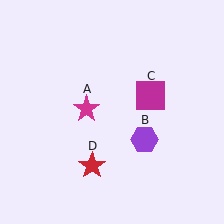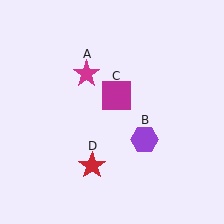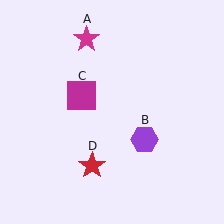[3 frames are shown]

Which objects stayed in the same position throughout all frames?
Purple hexagon (object B) and red star (object D) remained stationary.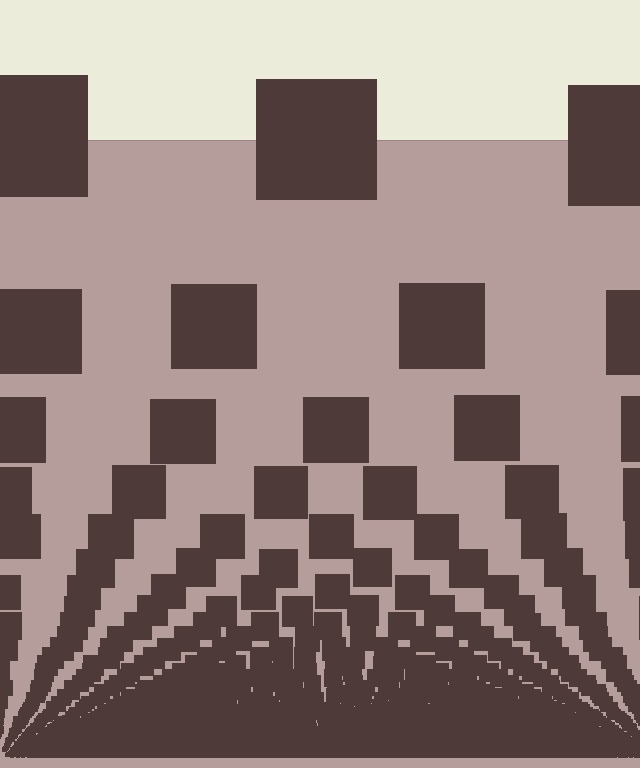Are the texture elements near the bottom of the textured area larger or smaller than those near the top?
Smaller. The gradient is inverted — elements near the bottom are smaller and denser.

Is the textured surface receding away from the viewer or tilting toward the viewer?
The surface appears to tilt toward the viewer. Texture elements get larger and sparser toward the top.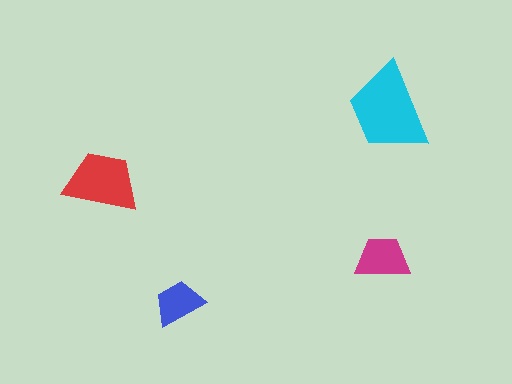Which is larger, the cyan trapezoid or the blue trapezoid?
The cyan one.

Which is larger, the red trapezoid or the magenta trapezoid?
The red one.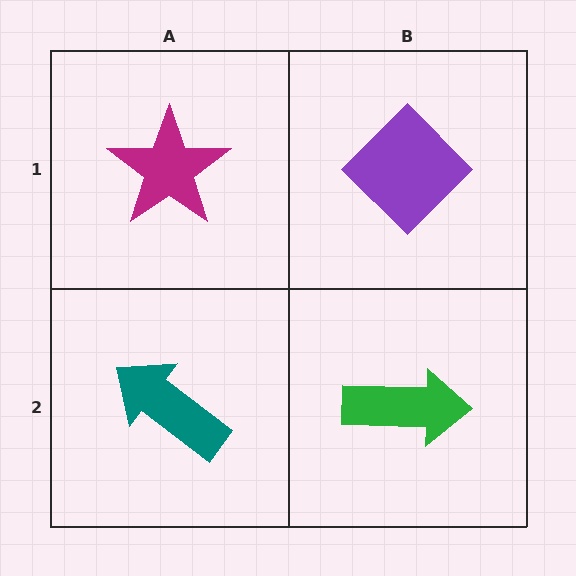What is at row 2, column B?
A green arrow.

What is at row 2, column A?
A teal arrow.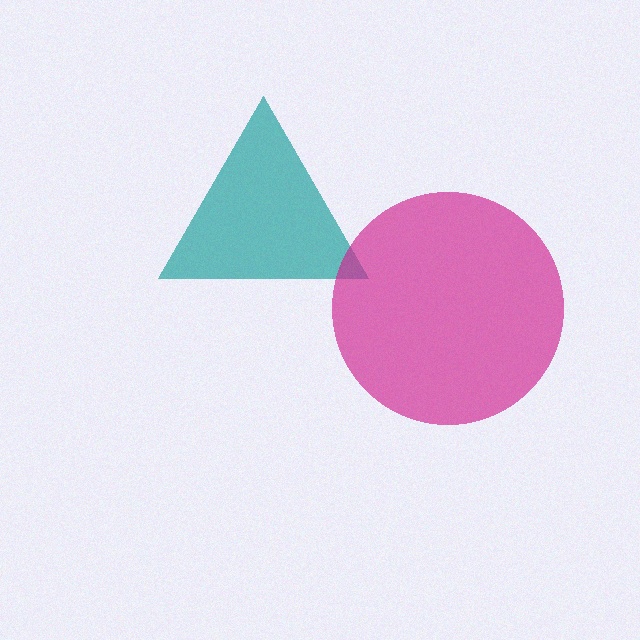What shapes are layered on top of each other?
The layered shapes are: a teal triangle, a magenta circle.